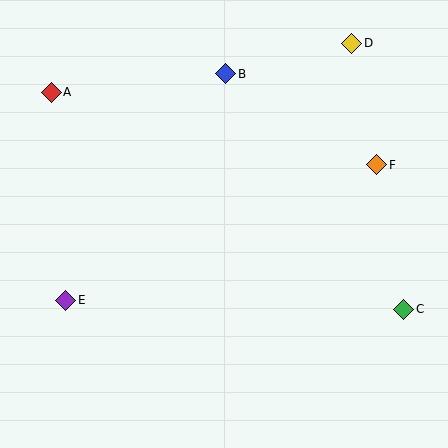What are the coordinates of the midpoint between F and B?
The midpoint between F and B is at (301, 119).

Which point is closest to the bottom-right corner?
Point C is closest to the bottom-right corner.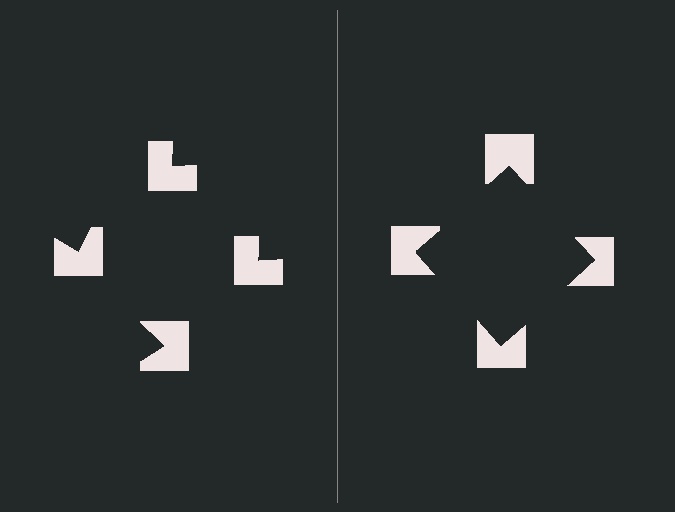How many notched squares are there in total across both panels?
8 — 4 on each side.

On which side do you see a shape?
An illusory square appears on the right side. On the left side the wedge cuts are rotated, so no coherent shape forms.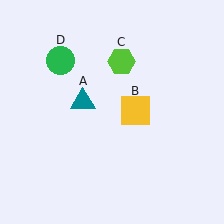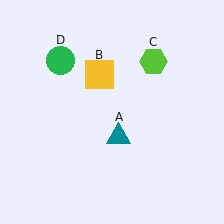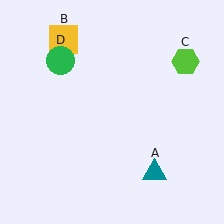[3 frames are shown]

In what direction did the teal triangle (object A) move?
The teal triangle (object A) moved down and to the right.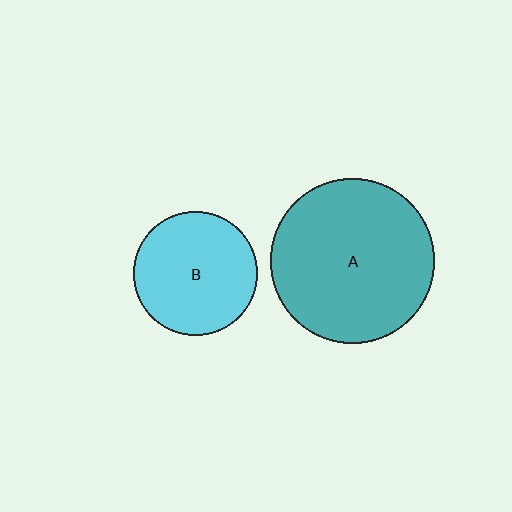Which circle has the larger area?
Circle A (teal).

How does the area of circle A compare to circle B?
Approximately 1.8 times.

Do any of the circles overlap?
No, none of the circles overlap.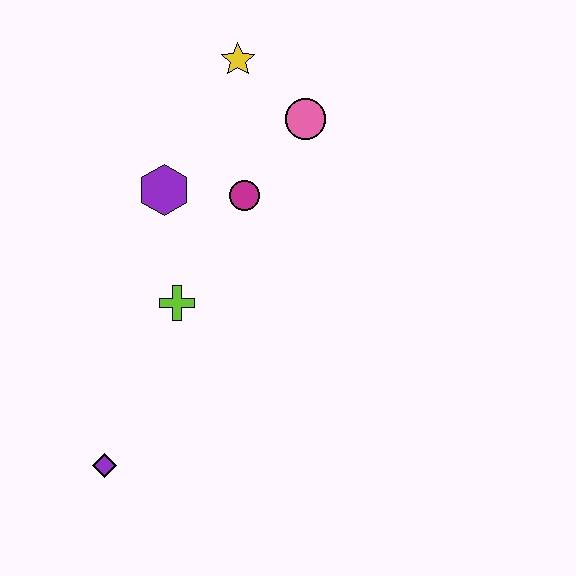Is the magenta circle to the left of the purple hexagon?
No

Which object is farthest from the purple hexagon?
The purple diamond is farthest from the purple hexagon.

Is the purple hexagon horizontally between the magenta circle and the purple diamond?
Yes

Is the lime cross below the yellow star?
Yes